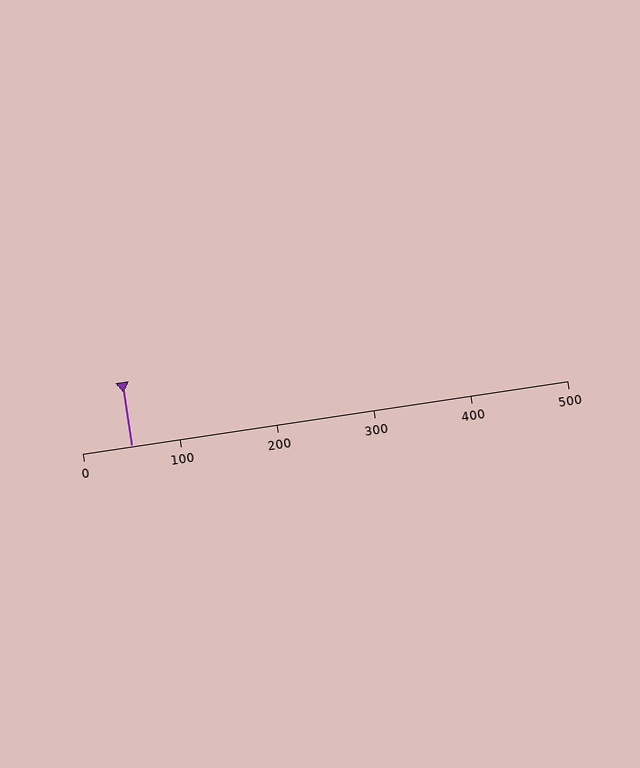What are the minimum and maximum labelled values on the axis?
The axis runs from 0 to 500.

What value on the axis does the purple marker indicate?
The marker indicates approximately 50.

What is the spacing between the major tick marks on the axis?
The major ticks are spaced 100 apart.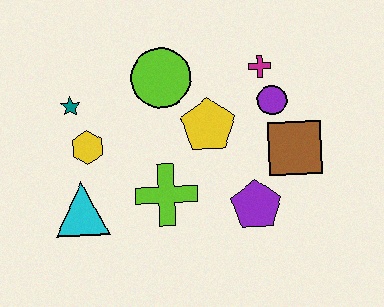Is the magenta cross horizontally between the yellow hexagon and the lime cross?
No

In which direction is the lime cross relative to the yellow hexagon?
The lime cross is to the right of the yellow hexagon.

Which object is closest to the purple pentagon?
The brown square is closest to the purple pentagon.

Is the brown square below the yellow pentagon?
Yes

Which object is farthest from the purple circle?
The cyan triangle is farthest from the purple circle.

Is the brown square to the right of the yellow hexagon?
Yes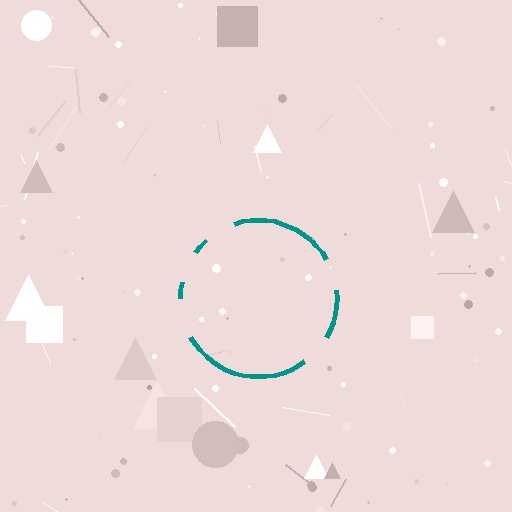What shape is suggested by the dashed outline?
The dashed outline suggests a circle.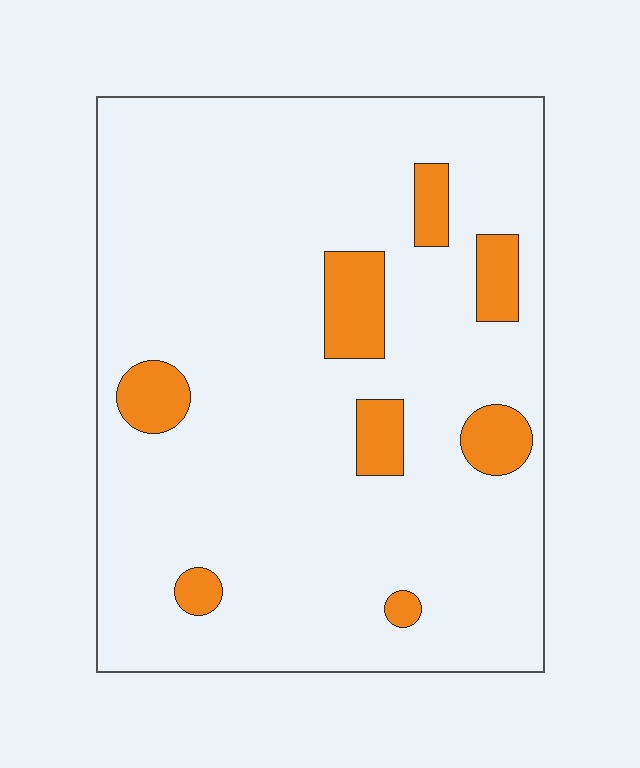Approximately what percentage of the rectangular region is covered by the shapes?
Approximately 10%.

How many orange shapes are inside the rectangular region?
8.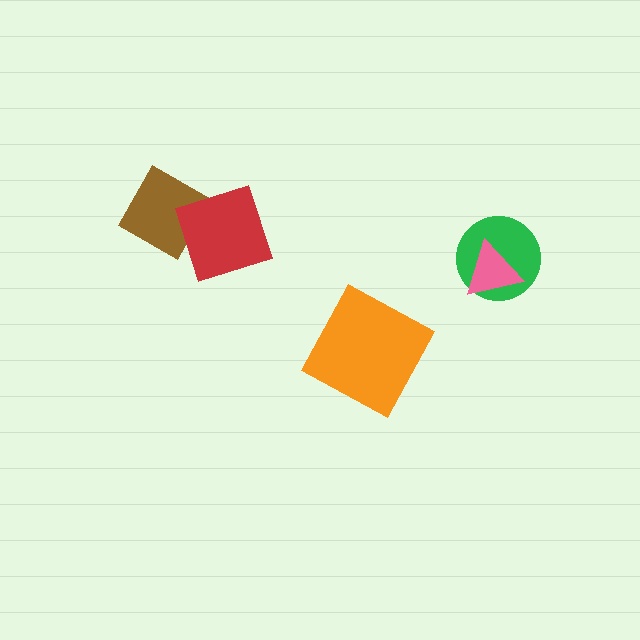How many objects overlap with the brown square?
1 object overlaps with the brown square.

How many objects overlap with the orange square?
0 objects overlap with the orange square.